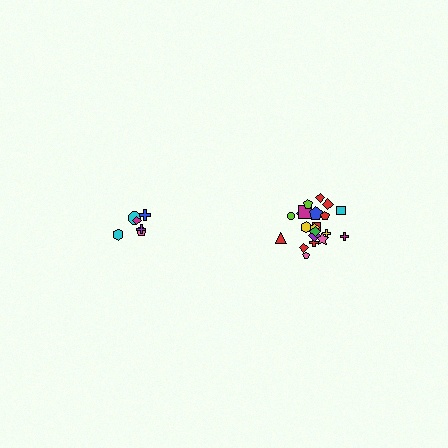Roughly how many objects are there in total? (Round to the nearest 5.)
Roughly 30 objects in total.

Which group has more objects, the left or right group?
The right group.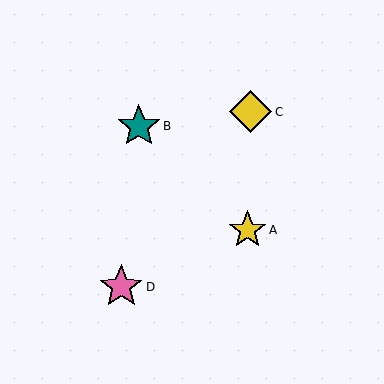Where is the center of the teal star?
The center of the teal star is at (139, 126).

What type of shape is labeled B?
Shape B is a teal star.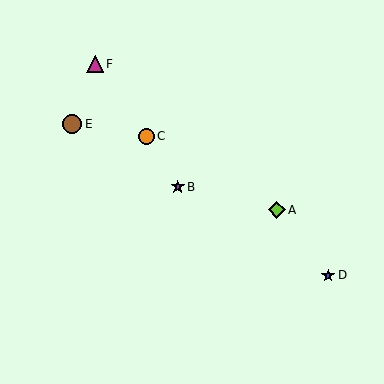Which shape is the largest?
The brown circle (labeled E) is the largest.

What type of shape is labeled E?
Shape E is a brown circle.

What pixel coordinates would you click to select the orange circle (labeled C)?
Click at (146, 136) to select the orange circle C.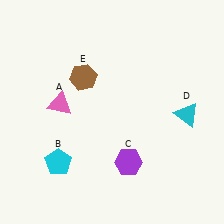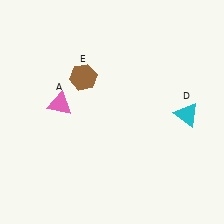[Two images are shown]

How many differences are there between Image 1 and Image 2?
There are 2 differences between the two images.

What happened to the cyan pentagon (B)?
The cyan pentagon (B) was removed in Image 2. It was in the bottom-left area of Image 1.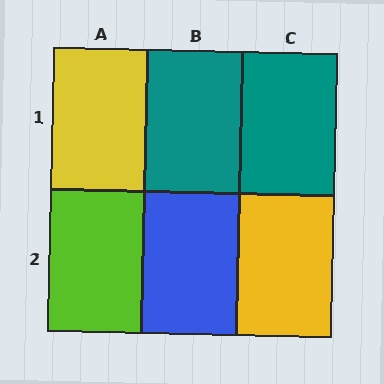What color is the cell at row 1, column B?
Teal.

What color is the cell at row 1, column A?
Yellow.